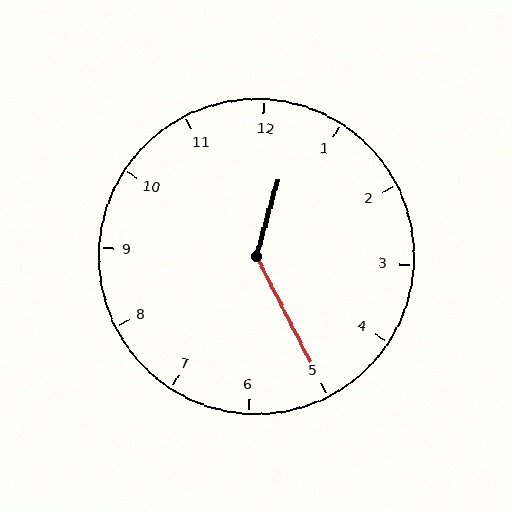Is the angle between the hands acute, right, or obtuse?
It is obtuse.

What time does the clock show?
12:25.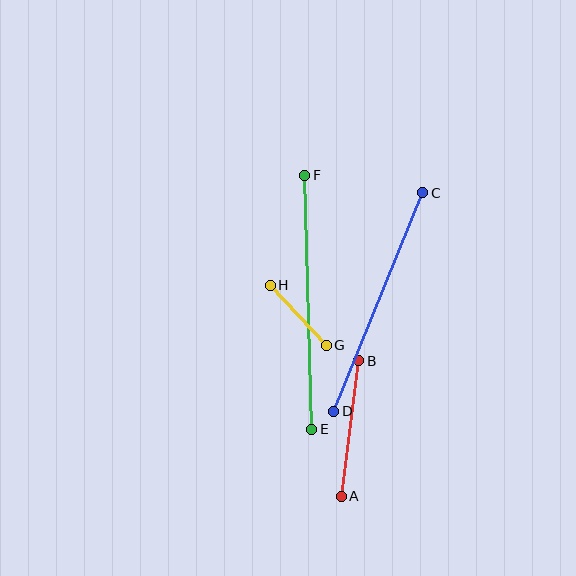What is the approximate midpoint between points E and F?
The midpoint is at approximately (308, 302) pixels.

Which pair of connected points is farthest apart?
Points E and F are farthest apart.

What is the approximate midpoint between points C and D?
The midpoint is at approximately (378, 302) pixels.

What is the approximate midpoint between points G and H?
The midpoint is at approximately (298, 315) pixels.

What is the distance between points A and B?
The distance is approximately 136 pixels.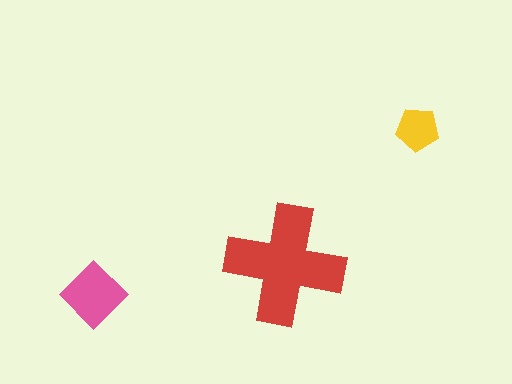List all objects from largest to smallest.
The red cross, the pink diamond, the yellow pentagon.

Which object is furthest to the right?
The yellow pentagon is rightmost.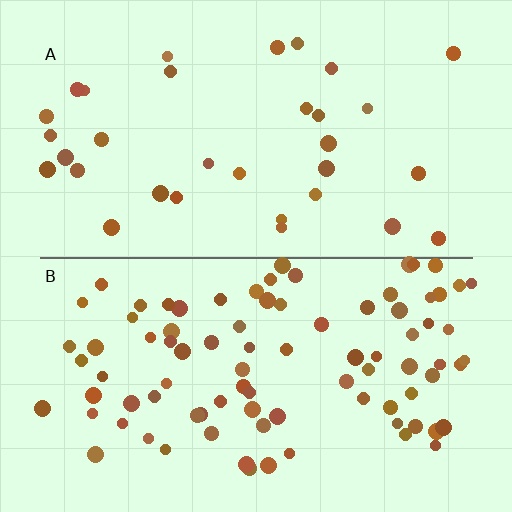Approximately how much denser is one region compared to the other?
Approximately 2.8× — region B over region A.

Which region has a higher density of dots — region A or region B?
B (the bottom).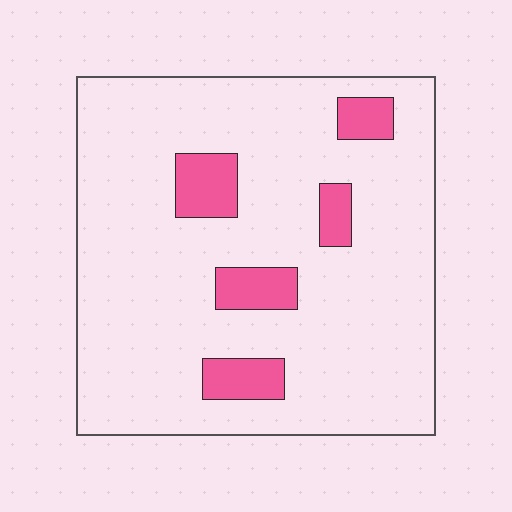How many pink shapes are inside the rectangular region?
5.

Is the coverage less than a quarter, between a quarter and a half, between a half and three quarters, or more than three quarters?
Less than a quarter.